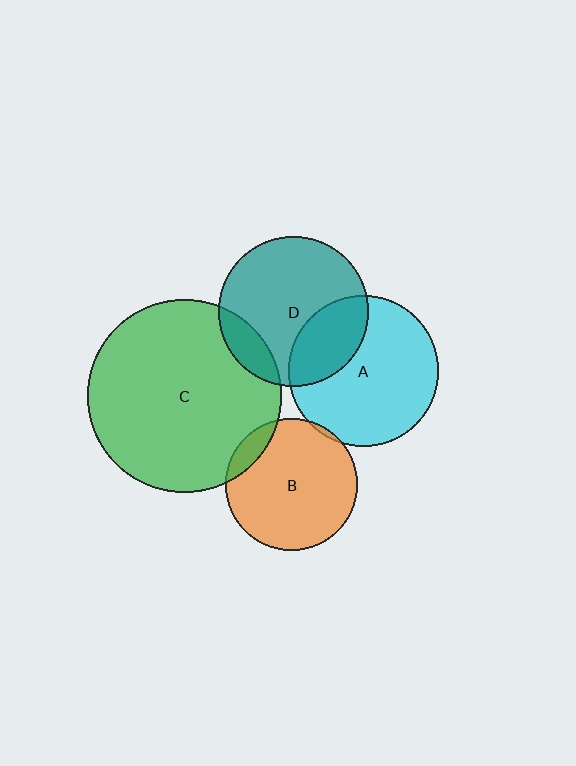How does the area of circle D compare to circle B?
Approximately 1.3 times.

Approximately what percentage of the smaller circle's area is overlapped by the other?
Approximately 15%.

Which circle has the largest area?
Circle C (green).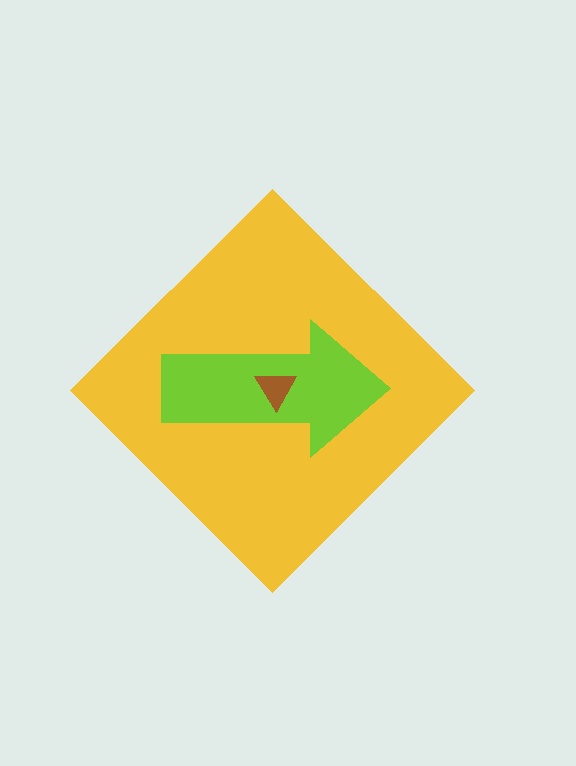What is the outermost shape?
The yellow diamond.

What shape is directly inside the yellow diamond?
The lime arrow.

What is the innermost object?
The brown triangle.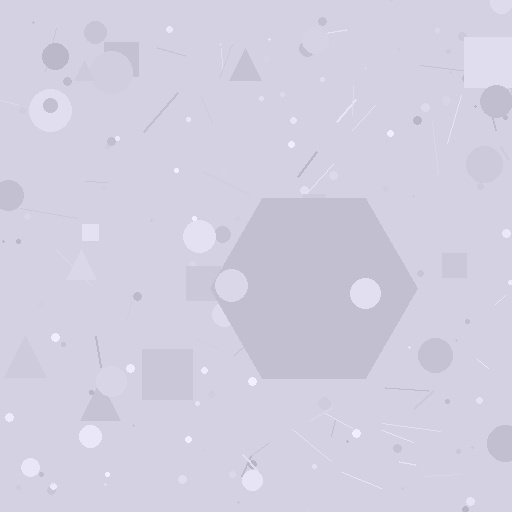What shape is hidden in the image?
A hexagon is hidden in the image.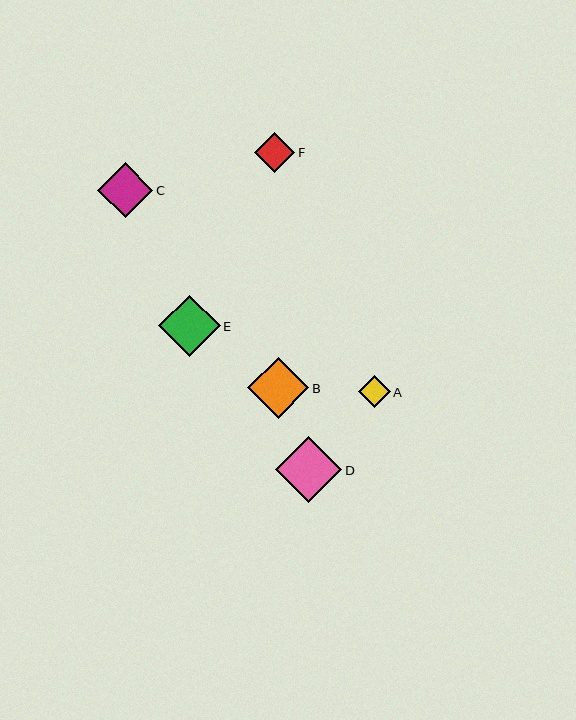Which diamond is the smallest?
Diamond A is the smallest with a size of approximately 32 pixels.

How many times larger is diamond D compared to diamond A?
Diamond D is approximately 2.1 times the size of diamond A.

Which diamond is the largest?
Diamond D is the largest with a size of approximately 66 pixels.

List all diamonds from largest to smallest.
From largest to smallest: D, E, B, C, F, A.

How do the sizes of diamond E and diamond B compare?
Diamond E and diamond B are approximately the same size.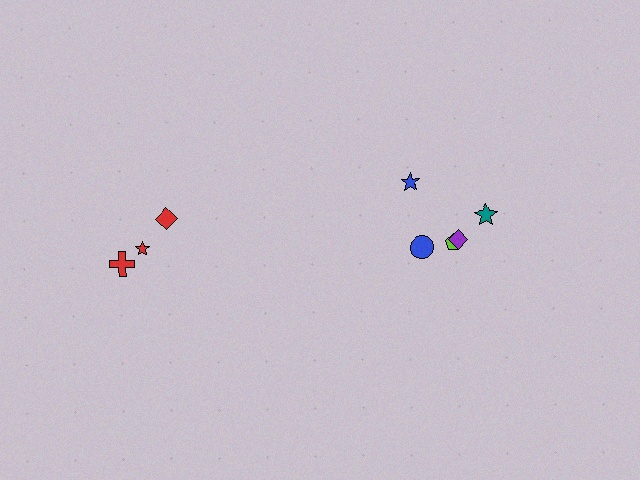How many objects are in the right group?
There are 5 objects.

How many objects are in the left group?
There are 3 objects.